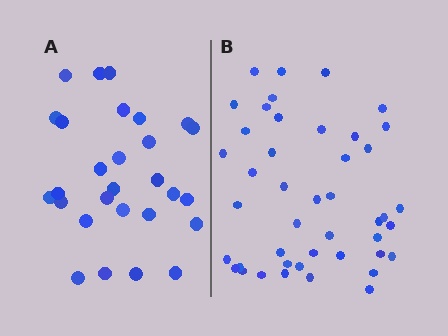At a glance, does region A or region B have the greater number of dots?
Region B (the right region) has more dots.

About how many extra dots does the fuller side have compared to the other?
Region B has approximately 15 more dots than region A.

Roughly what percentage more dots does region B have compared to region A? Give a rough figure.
About 55% more.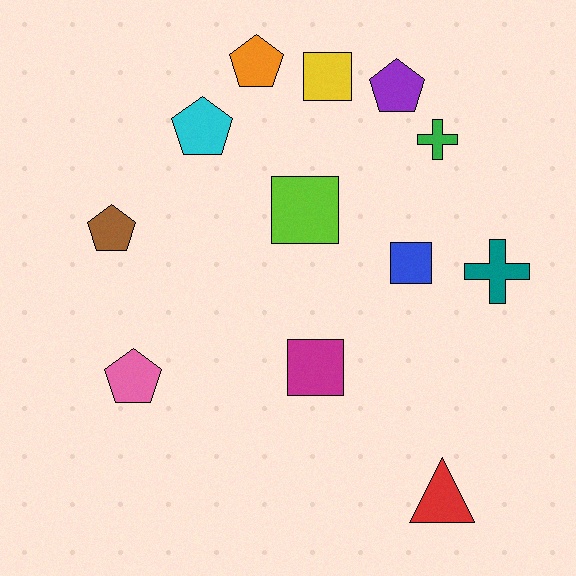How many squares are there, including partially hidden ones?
There are 4 squares.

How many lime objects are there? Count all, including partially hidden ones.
There is 1 lime object.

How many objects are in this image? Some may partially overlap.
There are 12 objects.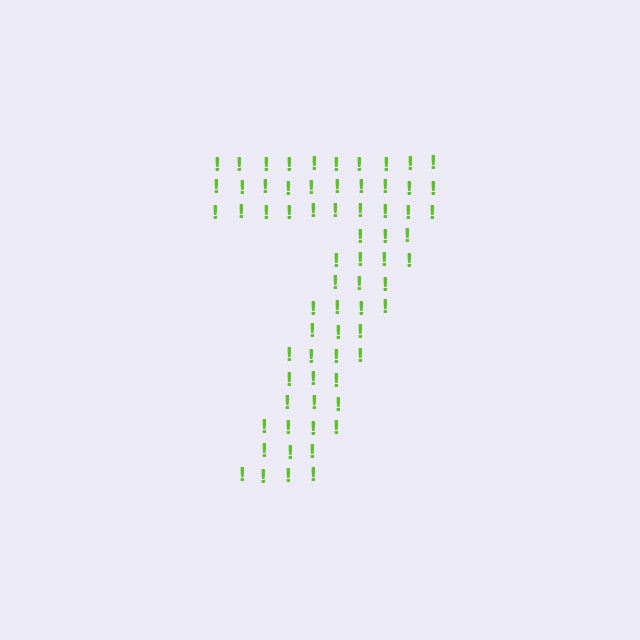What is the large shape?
The large shape is the digit 7.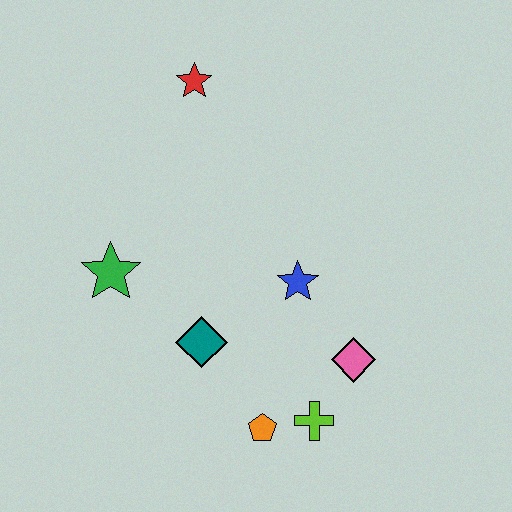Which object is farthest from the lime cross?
The red star is farthest from the lime cross.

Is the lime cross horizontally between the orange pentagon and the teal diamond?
No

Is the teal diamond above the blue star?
No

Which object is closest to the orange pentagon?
The lime cross is closest to the orange pentagon.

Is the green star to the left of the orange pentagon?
Yes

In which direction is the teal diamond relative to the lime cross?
The teal diamond is to the left of the lime cross.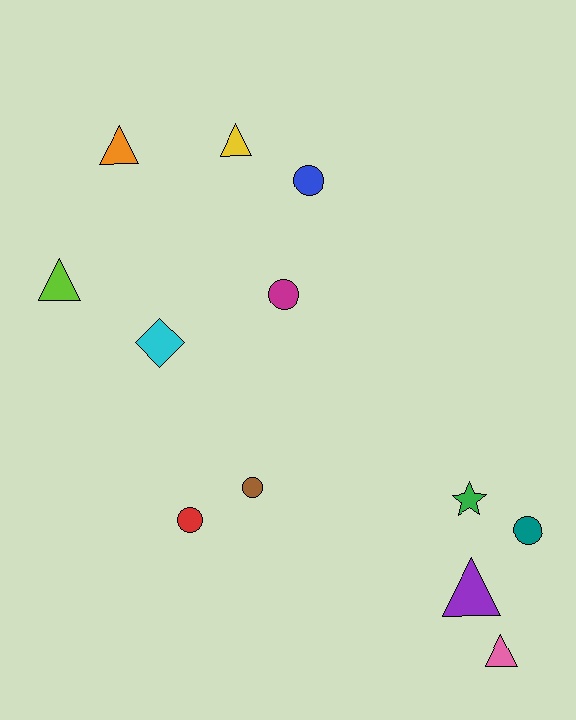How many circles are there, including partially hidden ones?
There are 5 circles.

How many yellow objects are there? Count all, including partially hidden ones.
There is 1 yellow object.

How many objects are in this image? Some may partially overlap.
There are 12 objects.